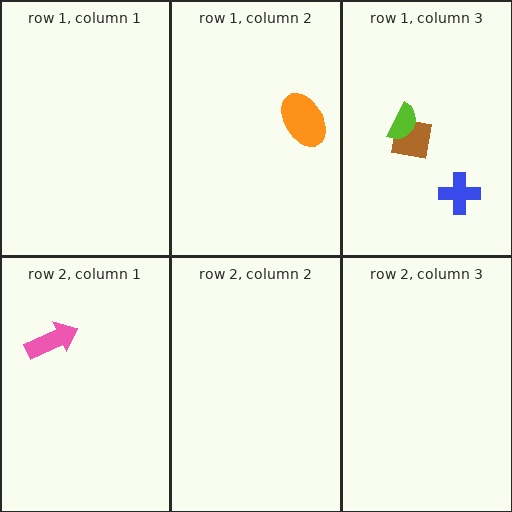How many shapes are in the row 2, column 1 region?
1.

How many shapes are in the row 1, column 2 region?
1.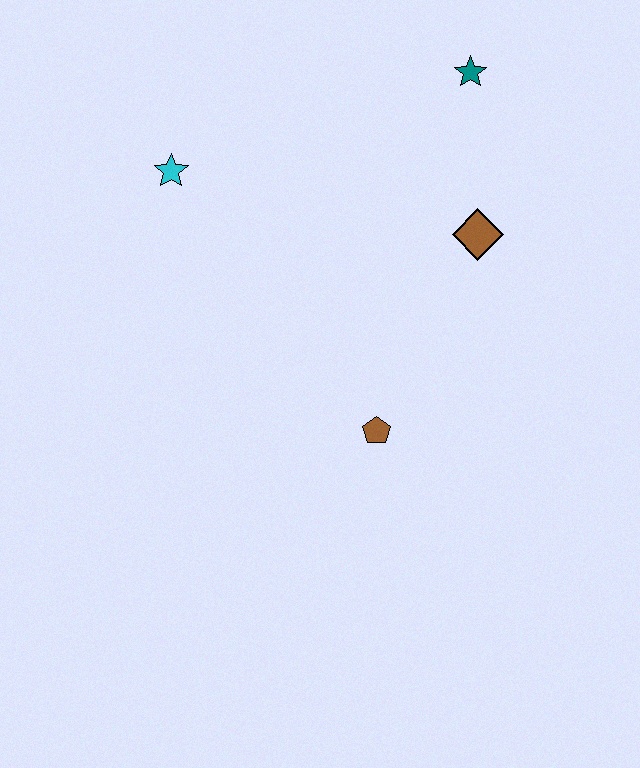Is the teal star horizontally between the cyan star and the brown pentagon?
No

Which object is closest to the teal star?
The brown diamond is closest to the teal star.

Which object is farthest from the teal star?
The brown pentagon is farthest from the teal star.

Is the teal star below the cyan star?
No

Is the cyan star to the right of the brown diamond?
No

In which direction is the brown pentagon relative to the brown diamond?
The brown pentagon is below the brown diamond.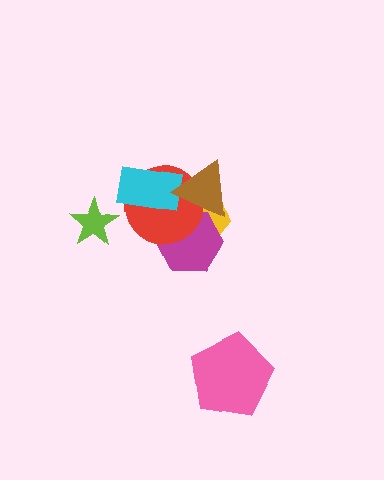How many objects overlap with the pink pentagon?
0 objects overlap with the pink pentagon.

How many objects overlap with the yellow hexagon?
4 objects overlap with the yellow hexagon.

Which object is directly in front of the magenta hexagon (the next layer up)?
The red circle is directly in front of the magenta hexagon.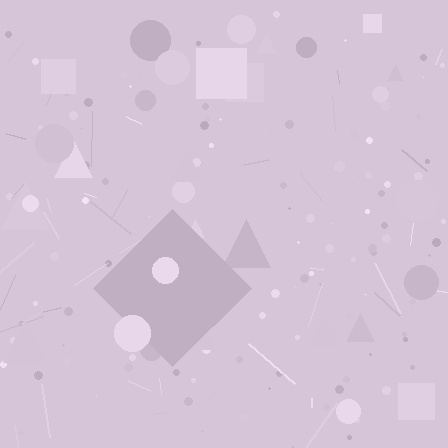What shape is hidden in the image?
A diamond is hidden in the image.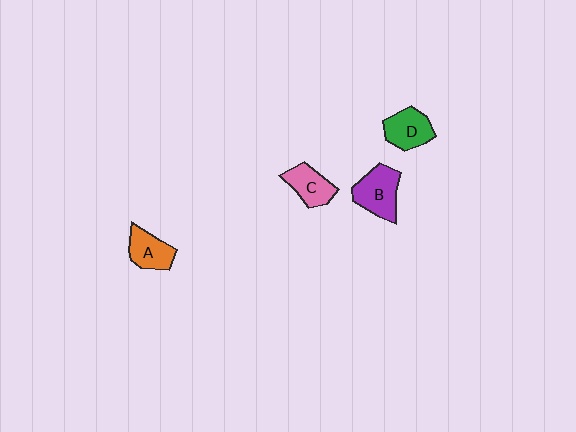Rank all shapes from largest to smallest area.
From largest to smallest: B (purple), D (green), C (pink), A (orange).